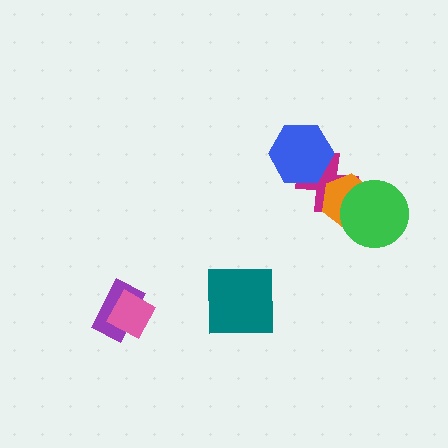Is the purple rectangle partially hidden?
Yes, it is partially covered by another shape.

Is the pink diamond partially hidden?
No, no other shape covers it.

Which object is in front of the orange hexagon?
The green circle is in front of the orange hexagon.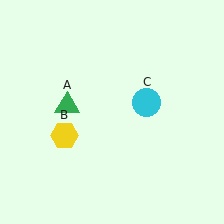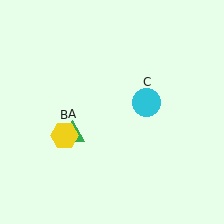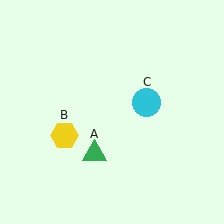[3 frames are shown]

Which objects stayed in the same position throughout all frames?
Yellow hexagon (object B) and cyan circle (object C) remained stationary.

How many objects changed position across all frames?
1 object changed position: green triangle (object A).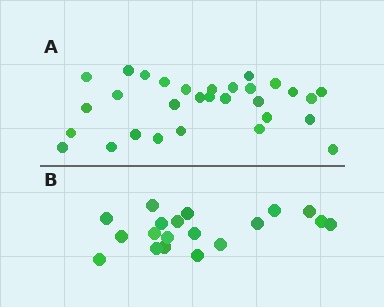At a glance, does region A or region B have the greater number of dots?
Region A (the top region) has more dots.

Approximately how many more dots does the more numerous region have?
Region A has roughly 12 or so more dots than region B.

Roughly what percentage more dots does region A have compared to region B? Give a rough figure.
About 60% more.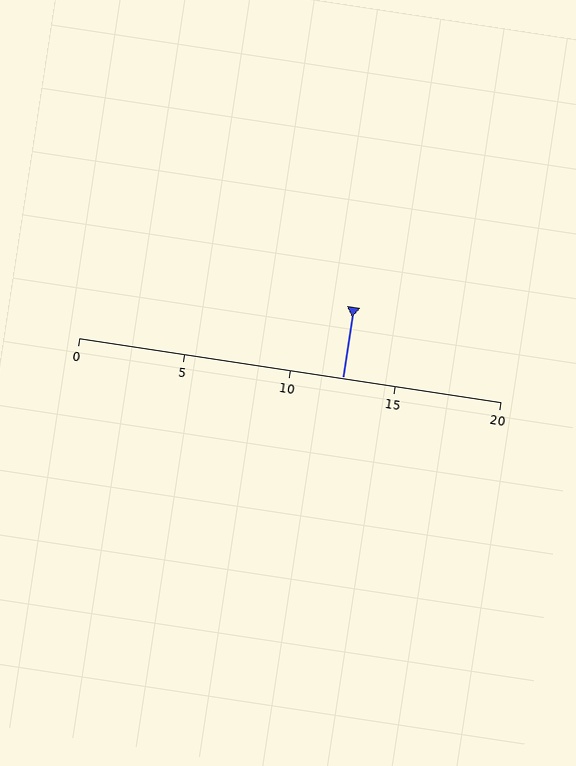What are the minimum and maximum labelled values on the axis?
The axis runs from 0 to 20.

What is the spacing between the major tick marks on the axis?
The major ticks are spaced 5 apart.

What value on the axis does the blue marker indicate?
The marker indicates approximately 12.5.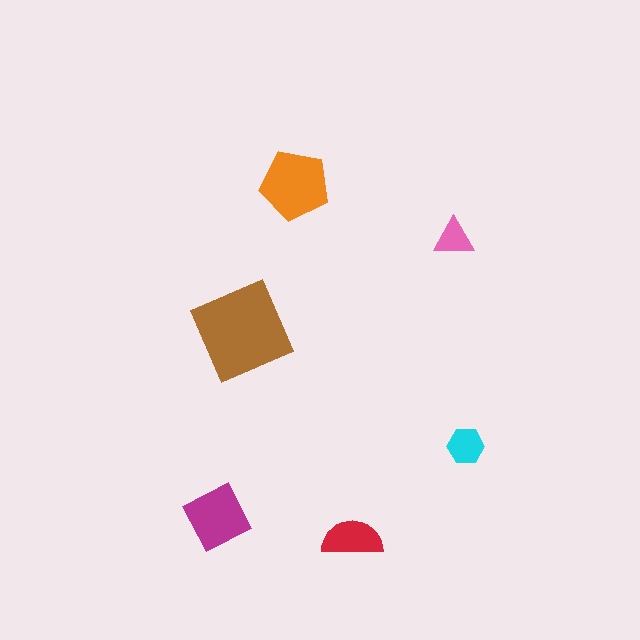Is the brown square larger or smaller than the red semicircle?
Larger.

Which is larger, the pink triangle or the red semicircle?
The red semicircle.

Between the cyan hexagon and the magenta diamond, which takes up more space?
The magenta diamond.